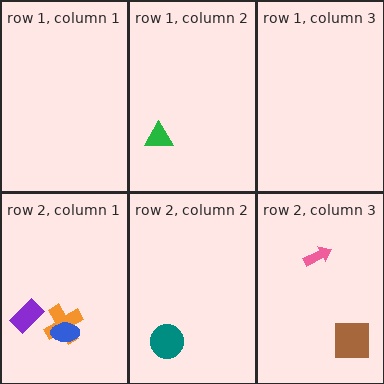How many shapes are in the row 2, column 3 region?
2.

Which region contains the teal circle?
The row 2, column 2 region.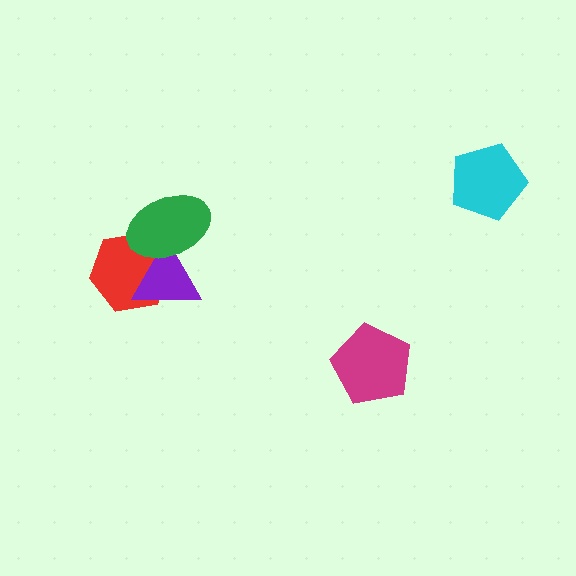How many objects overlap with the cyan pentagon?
0 objects overlap with the cyan pentagon.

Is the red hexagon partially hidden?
Yes, it is partially covered by another shape.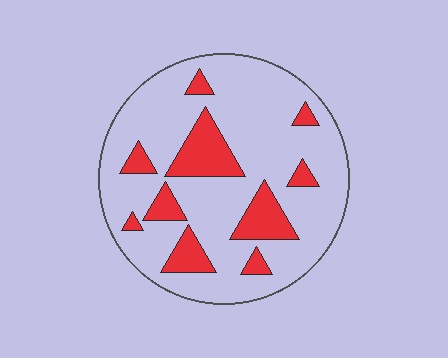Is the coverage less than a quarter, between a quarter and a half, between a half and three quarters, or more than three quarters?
Less than a quarter.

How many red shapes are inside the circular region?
10.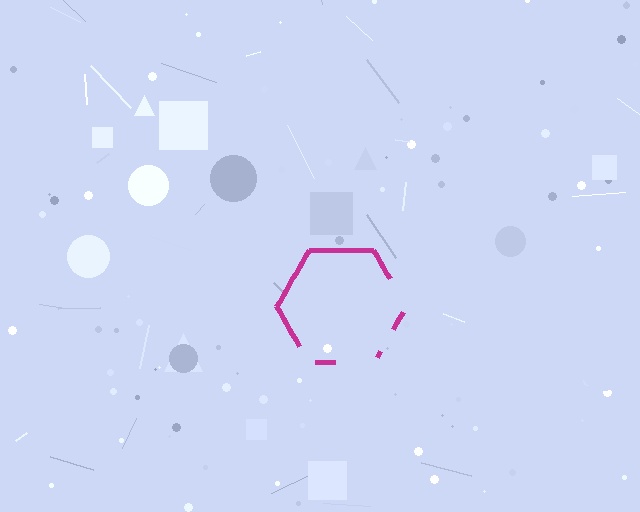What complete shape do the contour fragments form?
The contour fragments form a hexagon.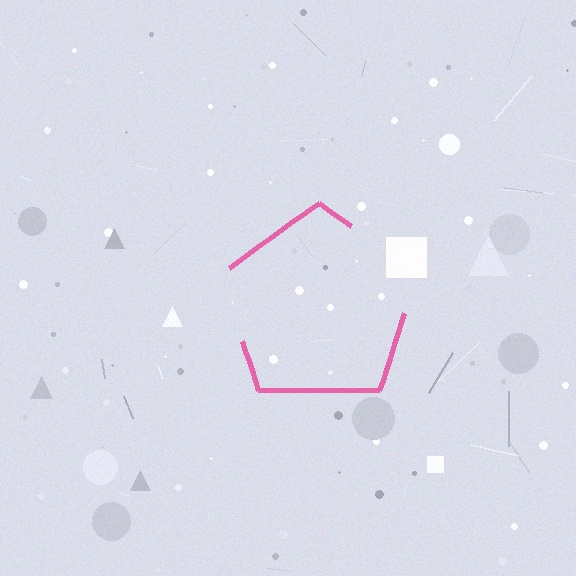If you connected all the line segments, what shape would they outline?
They would outline a pentagon.